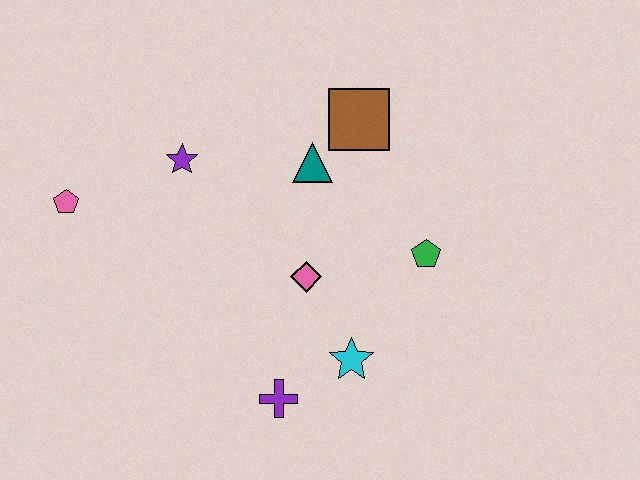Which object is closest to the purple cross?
The cyan star is closest to the purple cross.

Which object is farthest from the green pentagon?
The pink pentagon is farthest from the green pentagon.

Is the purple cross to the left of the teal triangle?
Yes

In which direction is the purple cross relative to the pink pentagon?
The purple cross is to the right of the pink pentagon.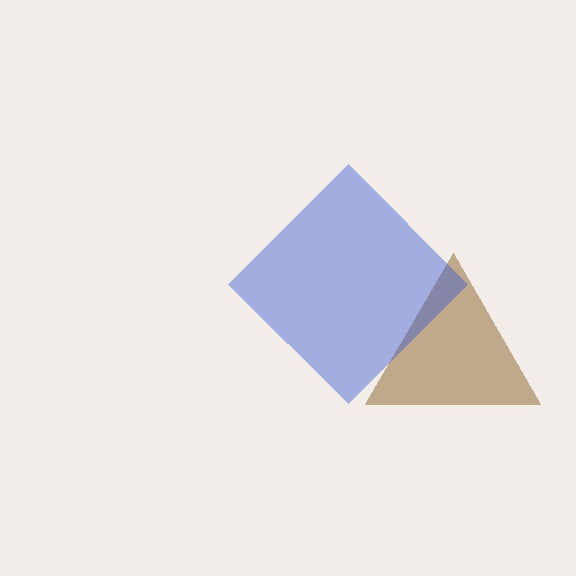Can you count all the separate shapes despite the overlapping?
Yes, there are 2 separate shapes.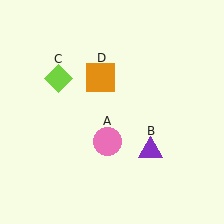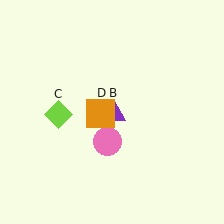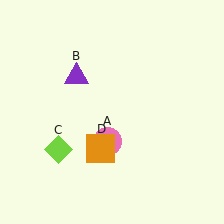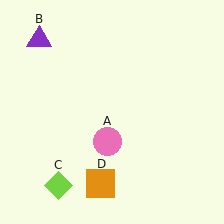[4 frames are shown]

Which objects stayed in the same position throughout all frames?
Pink circle (object A) remained stationary.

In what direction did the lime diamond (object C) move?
The lime diamond (object C) moved down.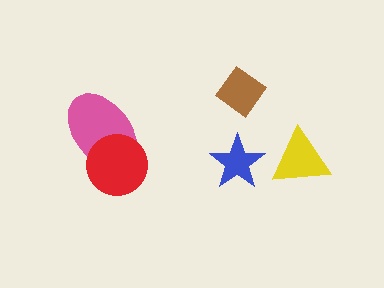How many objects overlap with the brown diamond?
0 objects overlap with the brown diamond.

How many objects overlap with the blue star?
0 objects overlap with the blue star.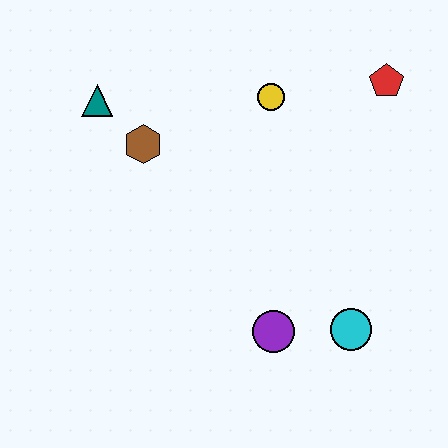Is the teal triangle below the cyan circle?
No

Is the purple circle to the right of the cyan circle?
No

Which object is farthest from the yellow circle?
The cyan circle is farthest from the yellow circle.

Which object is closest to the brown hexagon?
The teal triangle is closest to the brown hexagon.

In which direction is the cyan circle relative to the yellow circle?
The cyan circle is below the yellow circle.